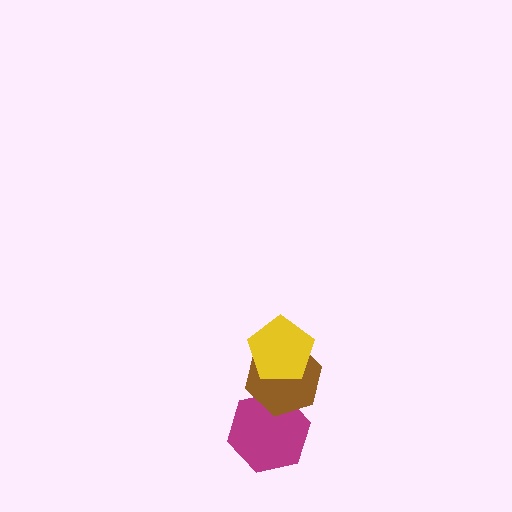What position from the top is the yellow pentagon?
The yellow pentagon is 1st from the top.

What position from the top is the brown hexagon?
The brown hexagon is 2nd from the top.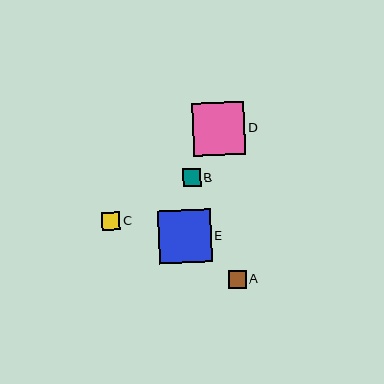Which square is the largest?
Square D is the largest with a size of approximately 53 pixels.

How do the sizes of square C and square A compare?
Square C and square A are approximately the same size.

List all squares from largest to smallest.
From largest to smallest: D, E, C, A, B.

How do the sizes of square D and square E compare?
Square D and square E are approximately the same size.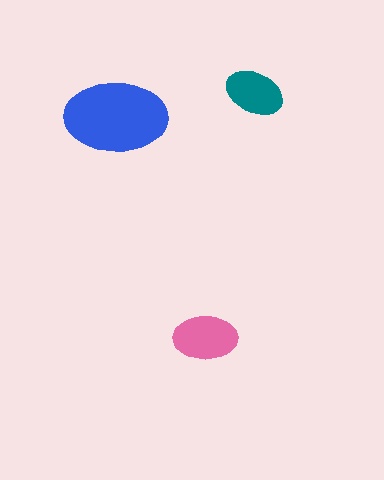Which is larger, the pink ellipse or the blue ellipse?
The blue one.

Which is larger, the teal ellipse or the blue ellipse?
The blue one.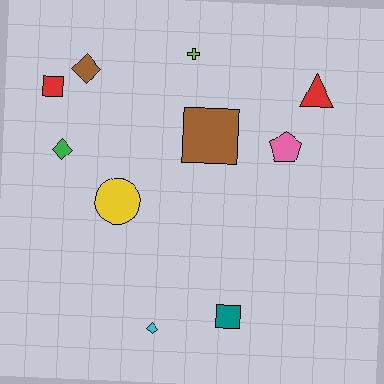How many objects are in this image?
There are 10 objects.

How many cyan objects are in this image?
There is 1 cyan object.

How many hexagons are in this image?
There are no hexagons.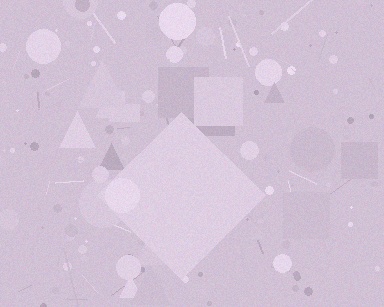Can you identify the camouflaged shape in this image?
The camouflaged shape is a diamond.